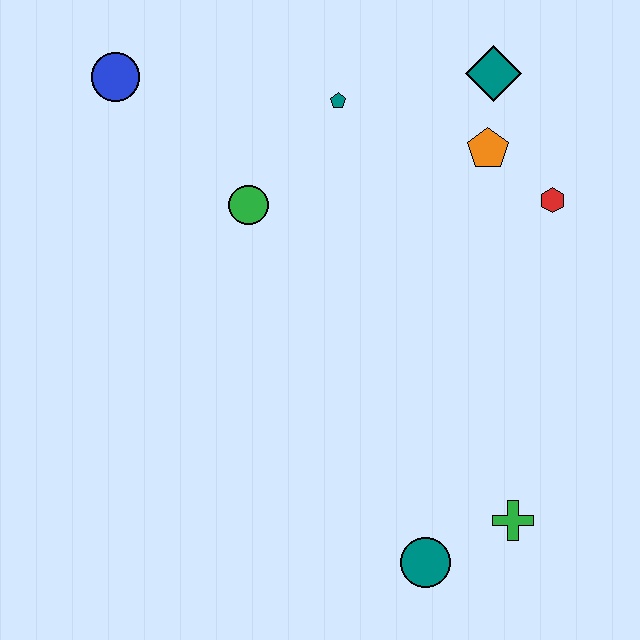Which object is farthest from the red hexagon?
The blue circle is farthest from the red hexagon.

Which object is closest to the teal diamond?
The orange pentagon is closest to the teal diamond.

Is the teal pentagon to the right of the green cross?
No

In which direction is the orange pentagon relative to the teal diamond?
The orange pentagon is below the teal diamond.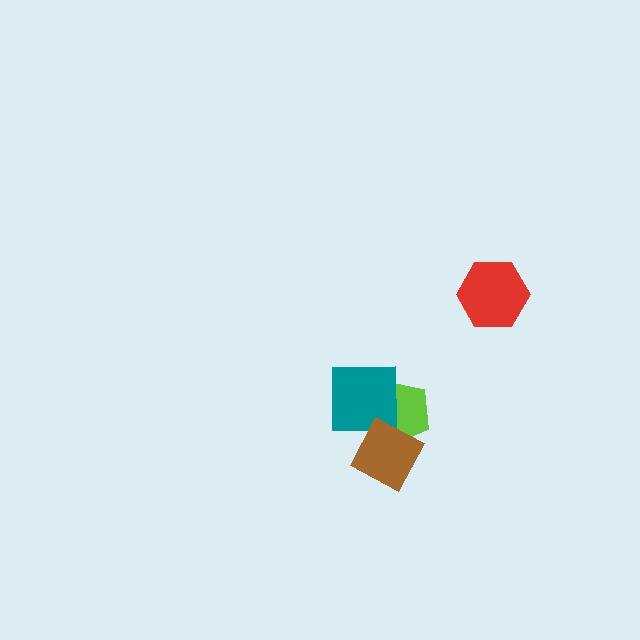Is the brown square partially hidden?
No, no other shape covers it.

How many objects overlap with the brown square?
2 objects overlap with the brown square.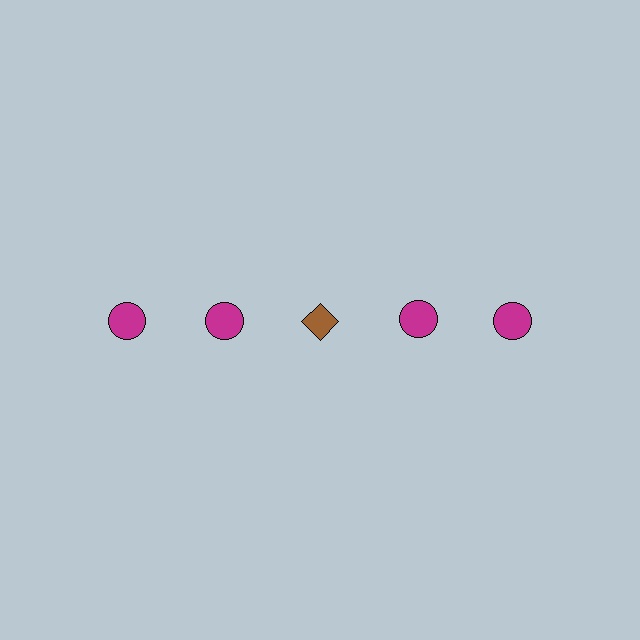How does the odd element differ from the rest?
It differs in both color (brown instead of magenta) and shape (diamond instead of circle).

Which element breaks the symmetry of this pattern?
The brown diamond in the top row, center column breaks the symmetry. All other shapes are magenta circles.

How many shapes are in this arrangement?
There are 5 shapes arranged in a grid pattern.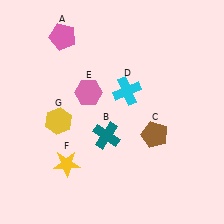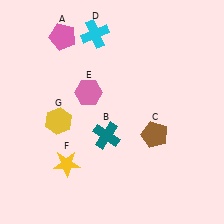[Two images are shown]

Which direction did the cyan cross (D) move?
The cyan cross (D) moved up.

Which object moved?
The cyan cross (D) moved up.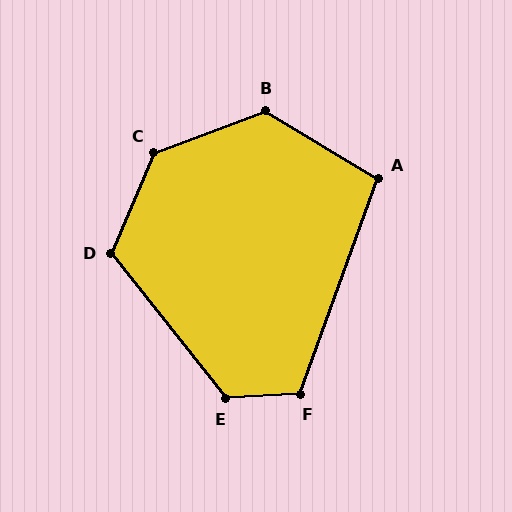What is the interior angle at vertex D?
Approximately 118 degrees (obtuse).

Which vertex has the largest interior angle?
C, at approximately 134 degrees.